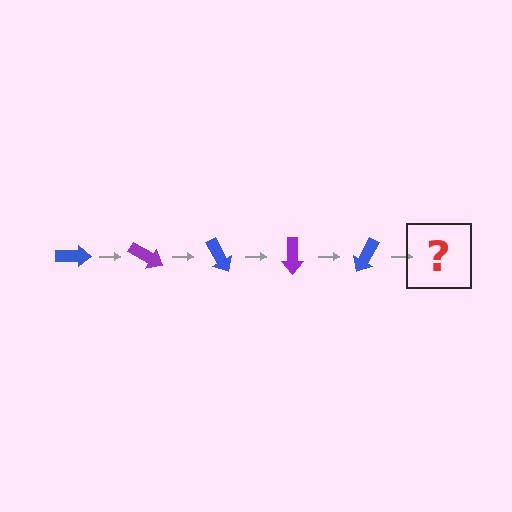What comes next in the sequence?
The next element should be a purple arrow, rotated 150 degrees from the start.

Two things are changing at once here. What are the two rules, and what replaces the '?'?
The two rules are that it rotates 30 degrees each step and the color cycles through blue and purple. The '?' should be a purple arrow, rotated 150 degrees from the start.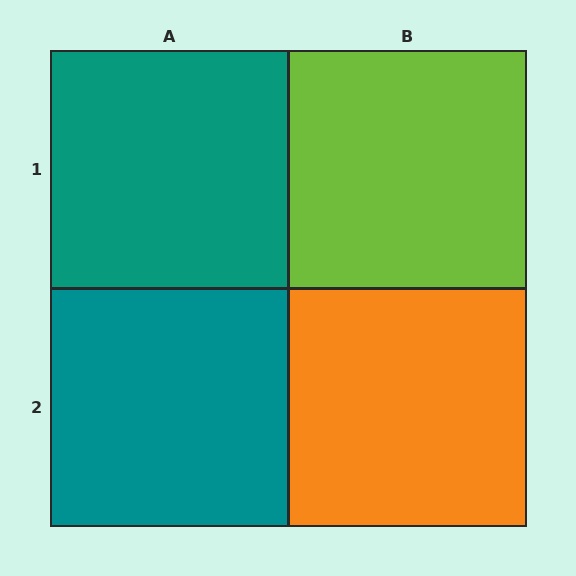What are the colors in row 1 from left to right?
Teal, lime.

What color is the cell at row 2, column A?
Teal.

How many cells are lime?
1 cell is lime.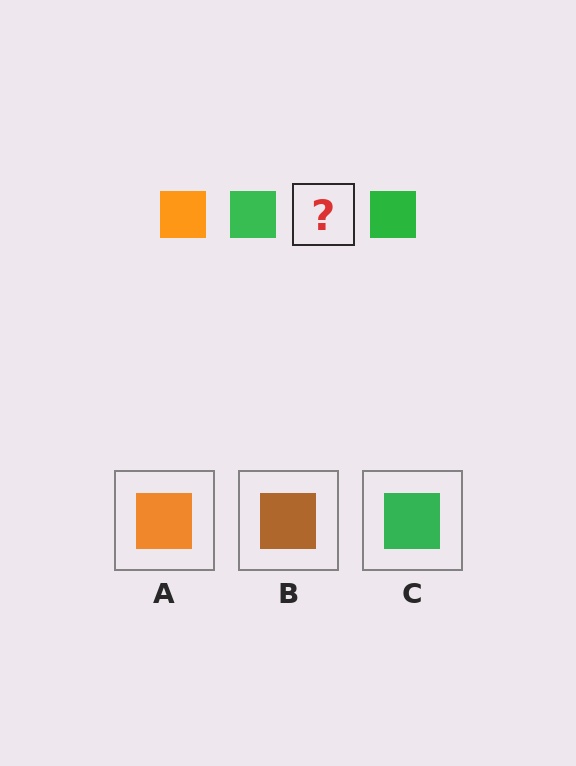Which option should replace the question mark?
Option A.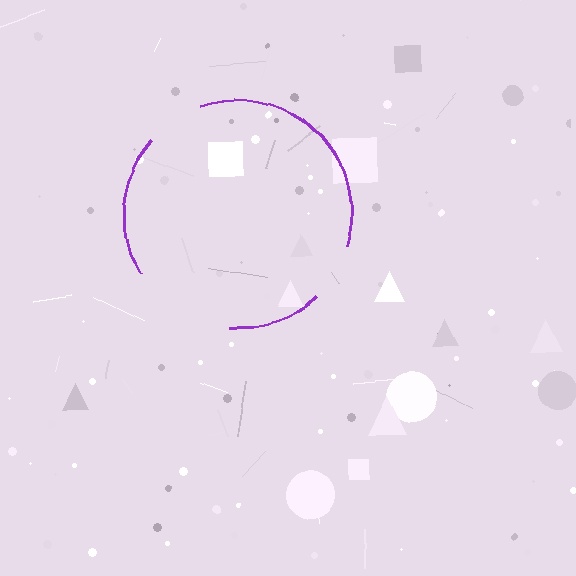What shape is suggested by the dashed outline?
The dashed outline suggests a circle.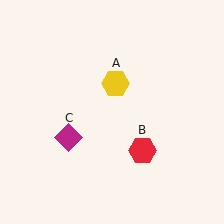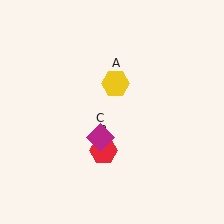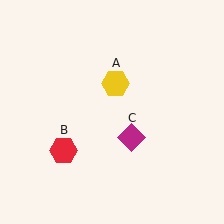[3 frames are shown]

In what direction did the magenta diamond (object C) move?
The magenta diamond (object C) moved right.